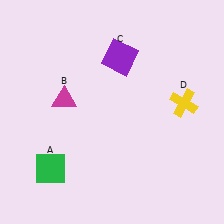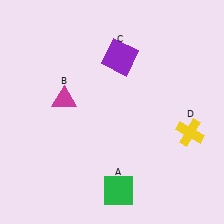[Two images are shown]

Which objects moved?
The objects that moved are: the green square (A), the yellow cross (D).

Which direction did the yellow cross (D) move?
The yellow cross (D) moved down.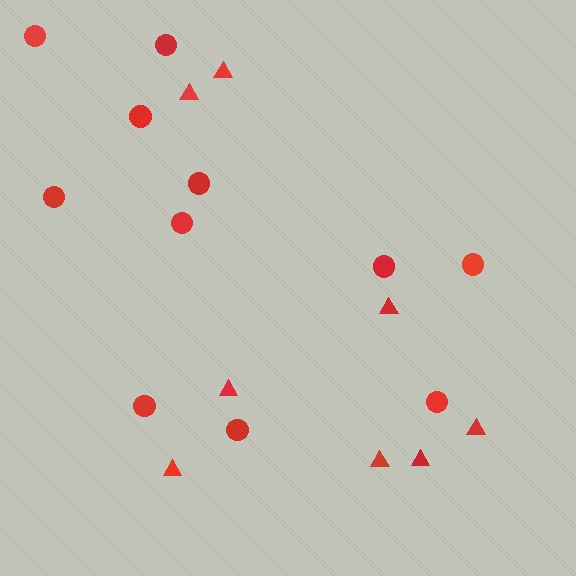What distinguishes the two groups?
There are 2 groups: one group of triangles (8) and one group of circles (11).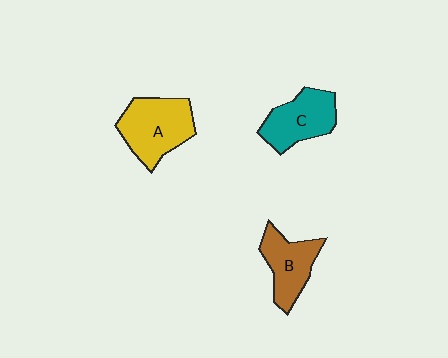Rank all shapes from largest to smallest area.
From largest to smallest: A (yellow), C (teal), B (brown).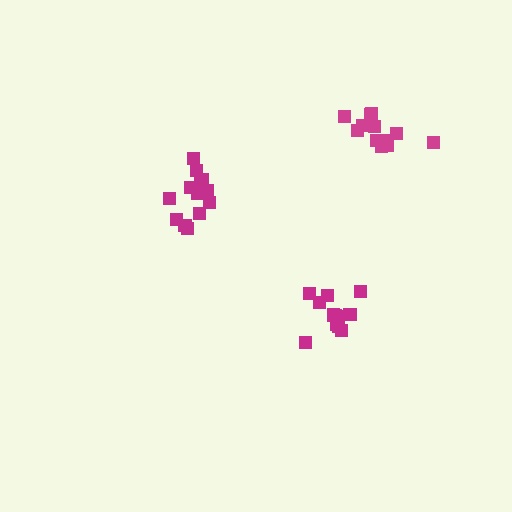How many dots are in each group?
Group 1: 12 dots, Group 2: 12 dots, Group 3: 14 dots (38 total).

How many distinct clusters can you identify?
There are 3 distinct clusters.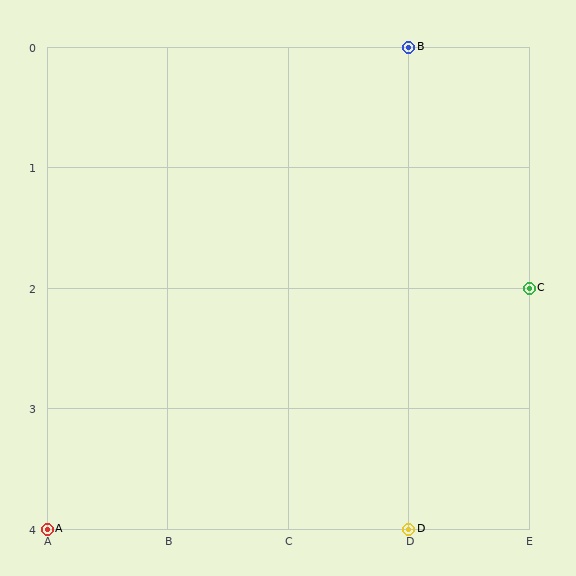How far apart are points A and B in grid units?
Points A and B are 3 columns and 4 rows apart (about 5.0 grid units diagonally).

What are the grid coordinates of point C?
Point C is at grid coordinates (E, 2).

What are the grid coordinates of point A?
Point A is at grid coordinates (A, 4).